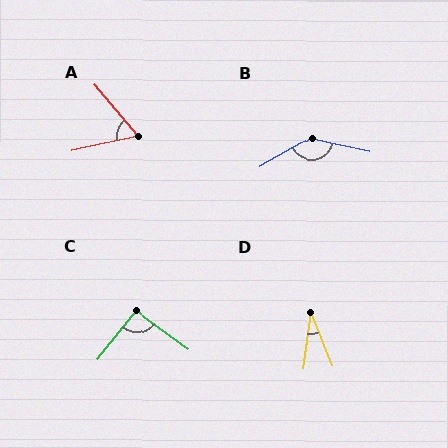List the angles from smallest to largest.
D (29°), A (62°), C (93°), B (138°).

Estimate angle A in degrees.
Approximately 62 degrees.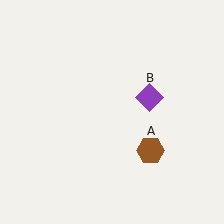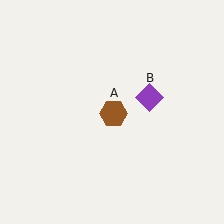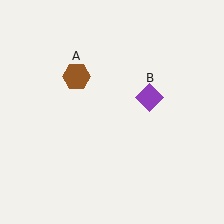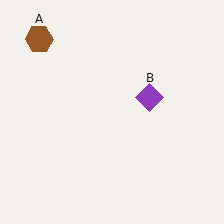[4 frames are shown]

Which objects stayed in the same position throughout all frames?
Purple diamond (object B) remained stationary.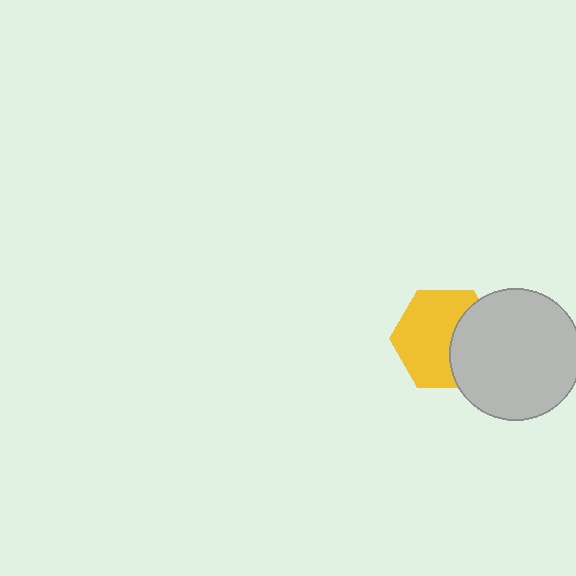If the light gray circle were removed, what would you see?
You would see the complete yellow hexagon.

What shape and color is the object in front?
The object in front is a light gray circle.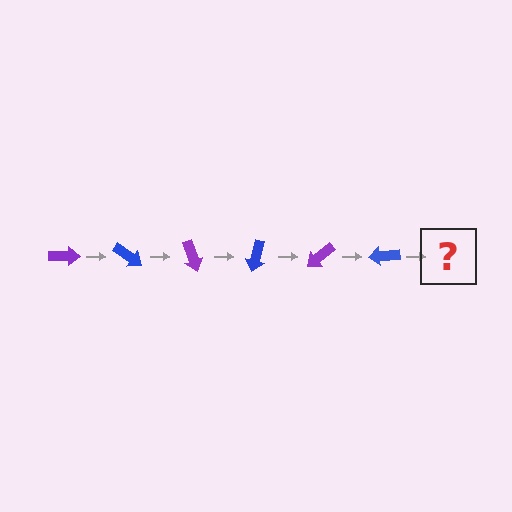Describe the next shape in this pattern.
It should be a purple arrow, rotated 210 degrees from the start.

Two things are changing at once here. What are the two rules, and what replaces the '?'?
The two rules are that it rotates 35 degrees each step and the color cycles through purple and blue. The '?' should be a purple arrow, rotated 210 degrees from the start.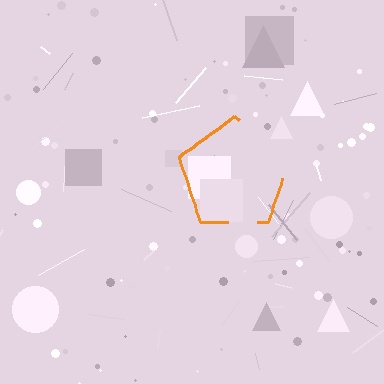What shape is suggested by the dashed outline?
The dashed outline suggests a pentagon.